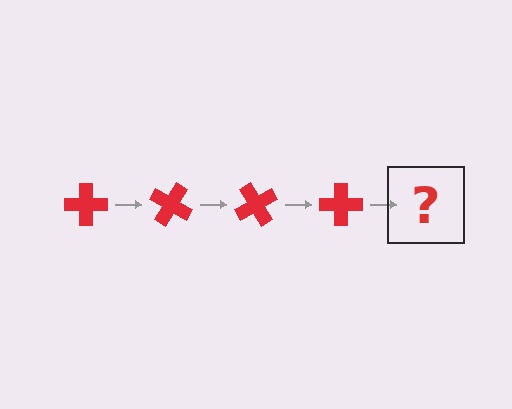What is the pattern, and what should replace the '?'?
The pattern is that the cross rotates 30 degrees each step. The '?' should be a red cross rotated 120 degrees.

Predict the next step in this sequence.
The next step is a red cross rotated 120 degrees.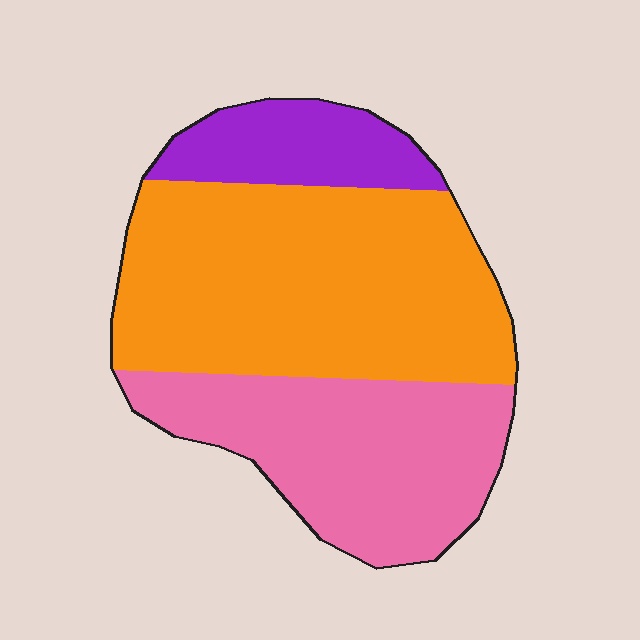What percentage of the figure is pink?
Pink takes up about one third (1/3) of the figure.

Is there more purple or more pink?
Pink.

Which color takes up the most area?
Orange, at roughly 50%.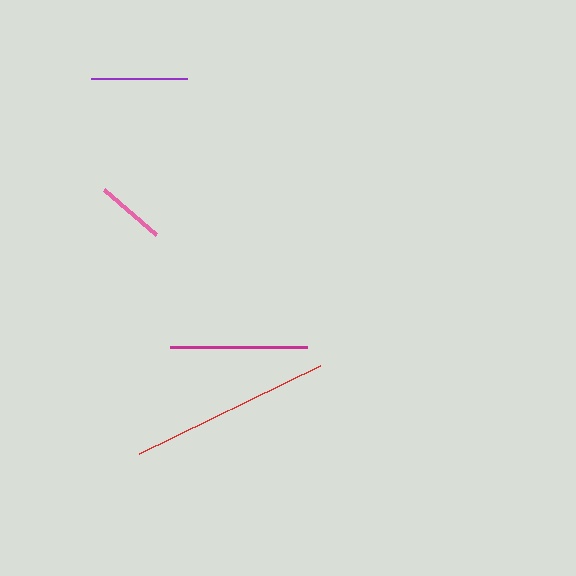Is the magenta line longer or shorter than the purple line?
The magenta line is longer than the purple line.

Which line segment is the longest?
The red line is the longest at approximately 202 pixels.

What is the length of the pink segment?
The pink segment is approximately 68 pixels long.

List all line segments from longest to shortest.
From longest to shortest: red, magenta, purple, pink.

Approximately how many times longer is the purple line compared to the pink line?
The purple line is approximately 1.4 times the length of the pink line.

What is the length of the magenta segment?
The magenta segment is approximately 137 pixels long.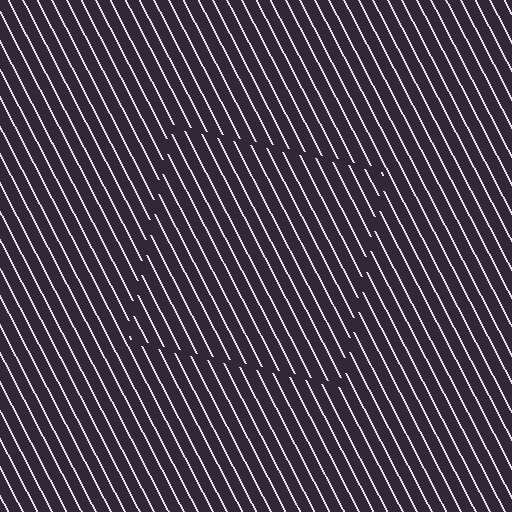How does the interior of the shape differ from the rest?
The interior of the shape contains the same grating, shifted by half a period — the contour is defined by the phase discontinuity where line-ends from the inner and outer gratings abut.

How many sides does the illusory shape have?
4 sides — the line-ends trace a square.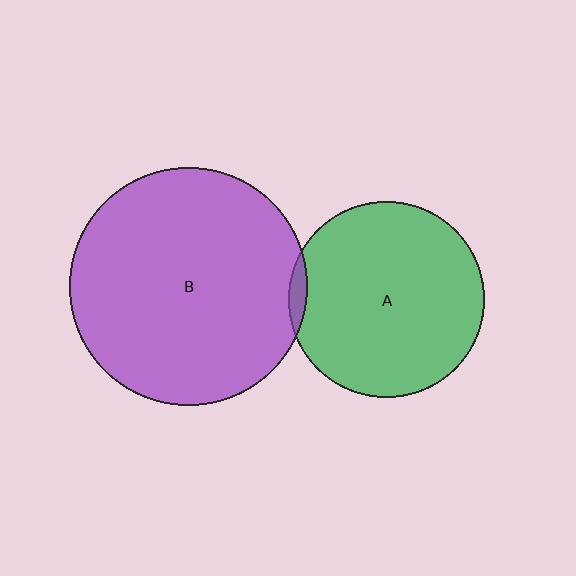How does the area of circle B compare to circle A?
Approximately 1.5 times.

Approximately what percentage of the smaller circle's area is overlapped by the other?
Approximately 5%.